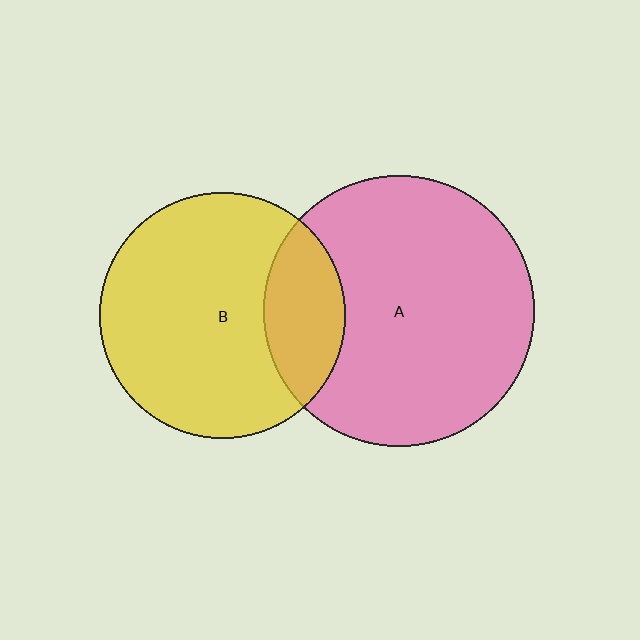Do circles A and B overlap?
Yes.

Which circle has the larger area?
Circle A (pink).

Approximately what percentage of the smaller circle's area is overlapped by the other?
Approximately 20%.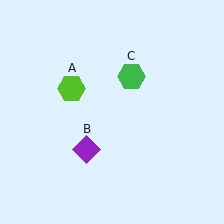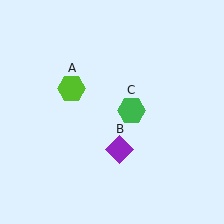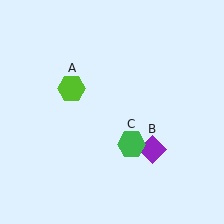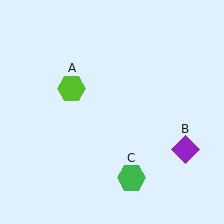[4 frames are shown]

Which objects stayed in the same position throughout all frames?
Lime hexagon (object A) remained stationary.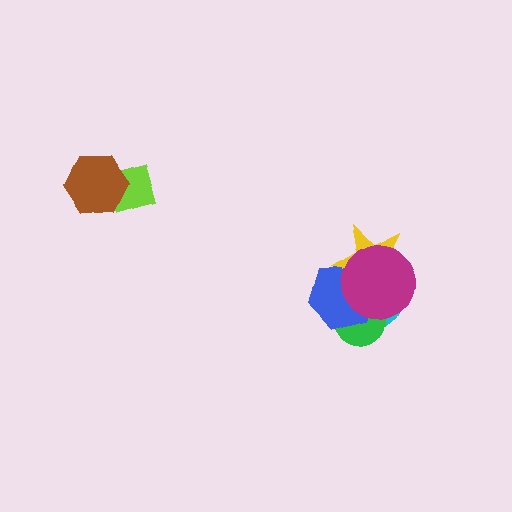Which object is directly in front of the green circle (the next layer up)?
The blue hexagon is directly in front of the green circle.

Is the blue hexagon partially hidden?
Yes, it is partially covered by another shape.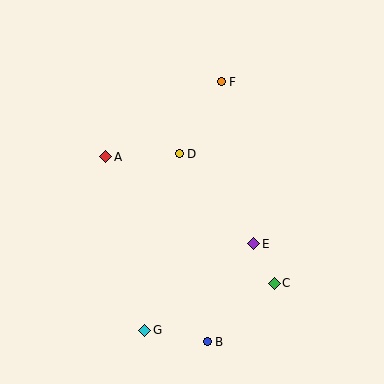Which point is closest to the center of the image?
Point D at (179, 154) is closest to the center.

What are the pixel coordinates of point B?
Point B is at (207, 342).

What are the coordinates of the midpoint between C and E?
The midpoint between C and E is at (264, 263).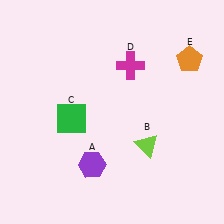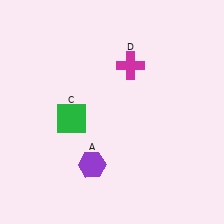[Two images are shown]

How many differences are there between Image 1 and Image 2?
There are 2 differences between the two images.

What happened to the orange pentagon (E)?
The orange pentagon (E) was removed in Image 2. It was in the top-right area of Image 1.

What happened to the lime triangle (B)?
The lime triangle (B) was removed in Image 2. It was in the bottom-right area of Image 1.